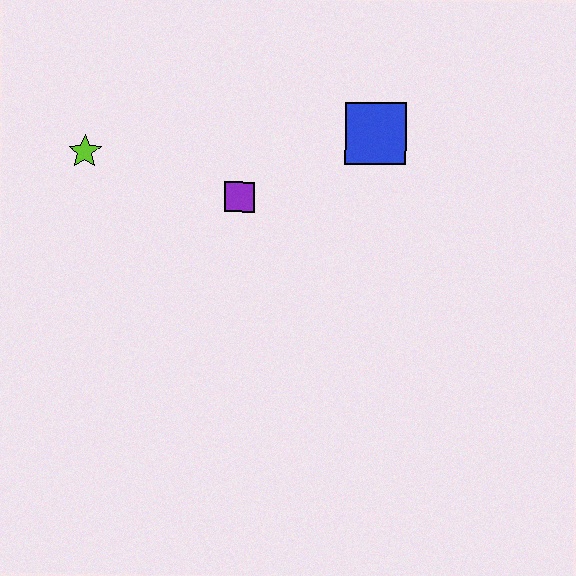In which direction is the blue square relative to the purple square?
The blue square is to the right of the purple square.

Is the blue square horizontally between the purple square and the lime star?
No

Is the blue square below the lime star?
No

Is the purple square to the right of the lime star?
Yes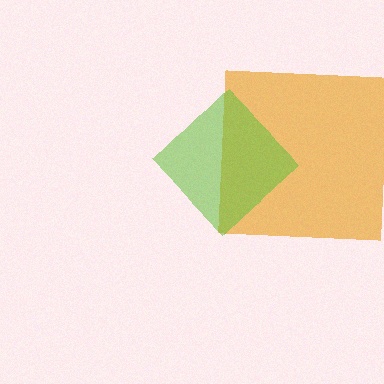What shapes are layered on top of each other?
The layered shapes are: an orange square, a lime diamond.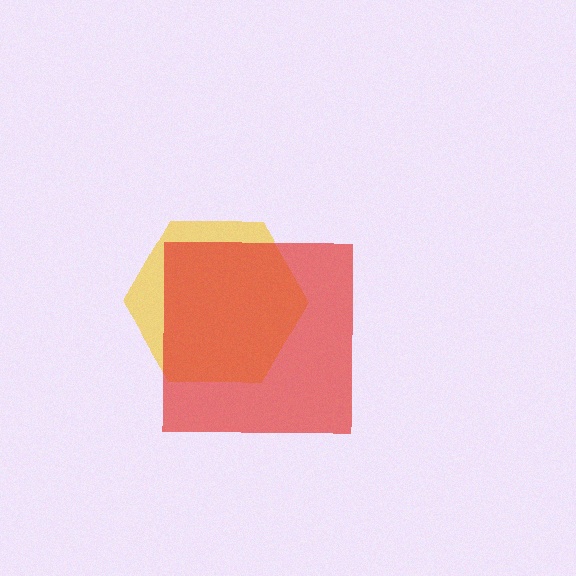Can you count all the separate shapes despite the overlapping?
Yes, there are 2 separate shapes.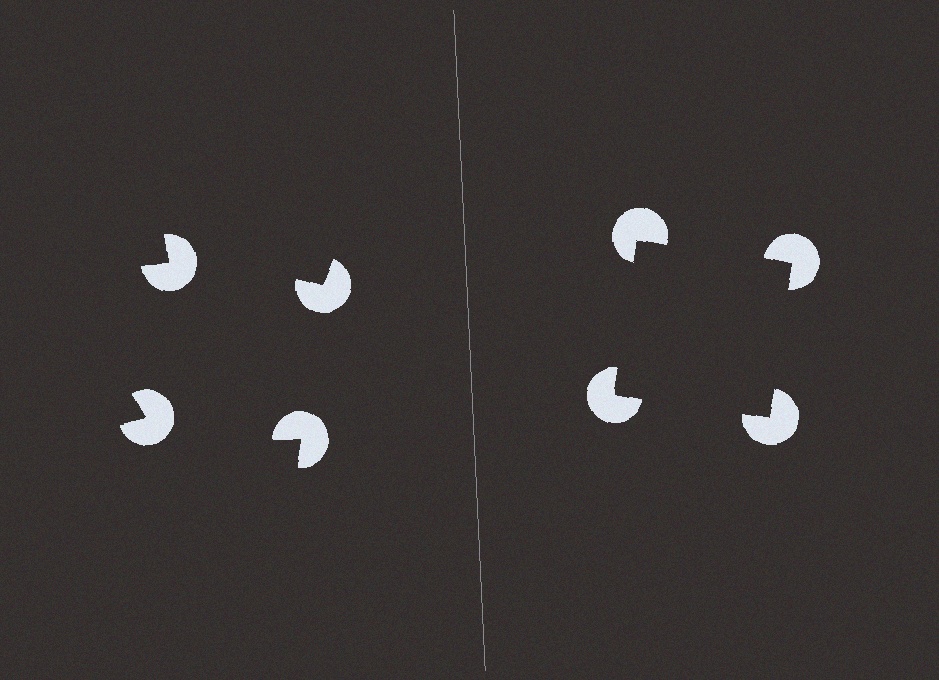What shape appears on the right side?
An illusory square.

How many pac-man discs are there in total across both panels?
8 — 4 on each side.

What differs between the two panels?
The pac-man discs are positioned identically on both sides; only the wedge orientations differ. On the right they align to a square; on the left they are misaligned.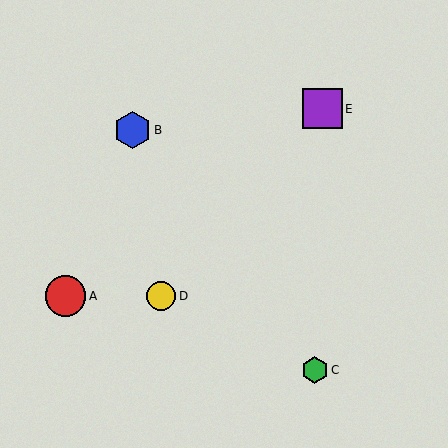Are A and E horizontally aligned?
No, A is at y≈296 and E is at y≈109.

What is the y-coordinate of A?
Object A is at y≈296.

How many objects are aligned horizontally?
2 objects (A, D) are aligned horizontally.